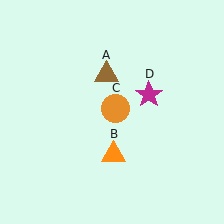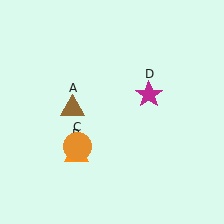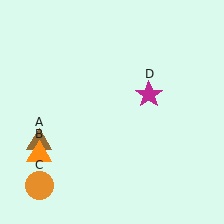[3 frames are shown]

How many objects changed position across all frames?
3 objects changed position: brown triangle (object A), orange triangle (object B), orange circle (object C).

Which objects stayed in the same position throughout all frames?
Magenta star (object D) remained stationary.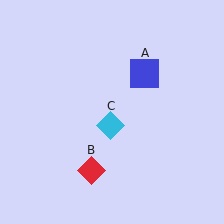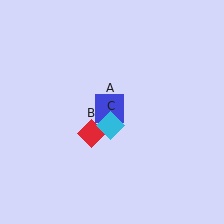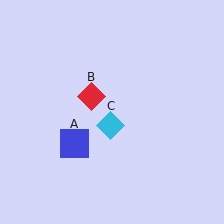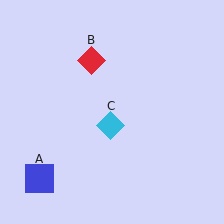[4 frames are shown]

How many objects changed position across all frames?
2 objects changed position: blue square (object A), red diamond (object B).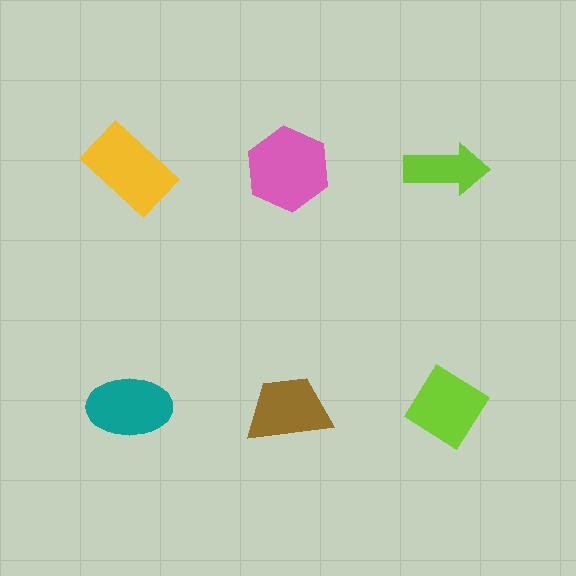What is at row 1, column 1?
A yellow rectangle.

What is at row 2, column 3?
A lime diamond.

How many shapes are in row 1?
3 shapes.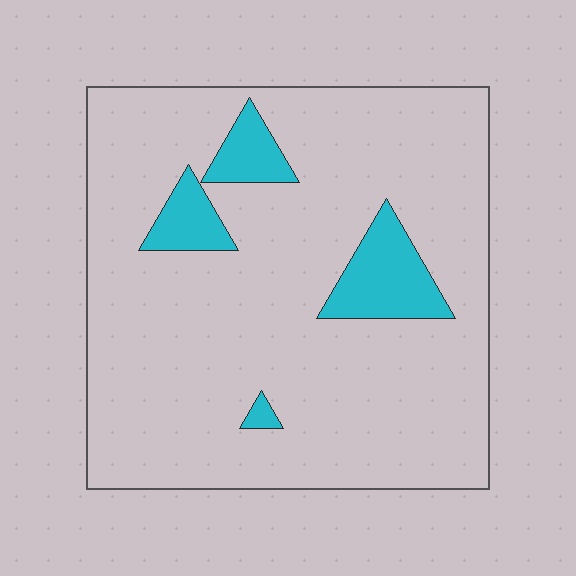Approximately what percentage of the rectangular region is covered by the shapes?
Approximately 10%.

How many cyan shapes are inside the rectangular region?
4.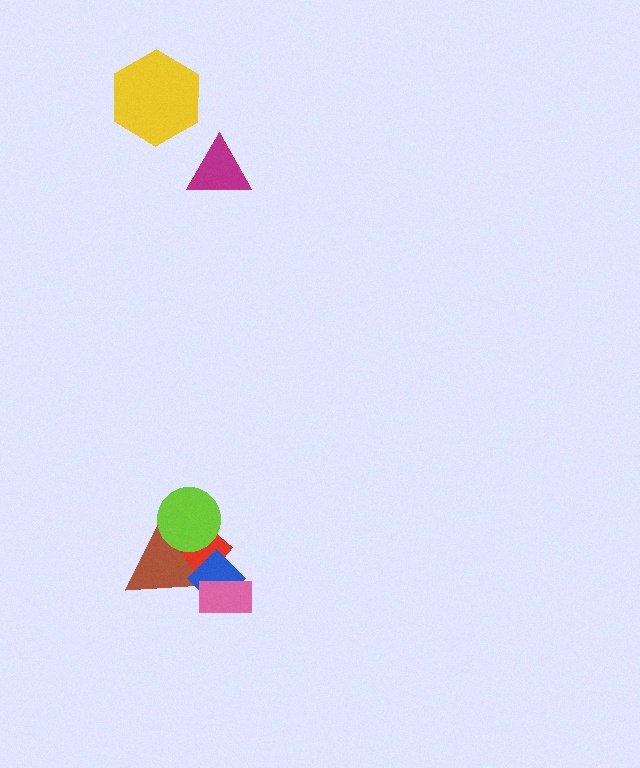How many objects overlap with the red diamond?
3 objects overlap with the red diamond.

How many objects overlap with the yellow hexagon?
0 objects overlap with the yellow hexagon.